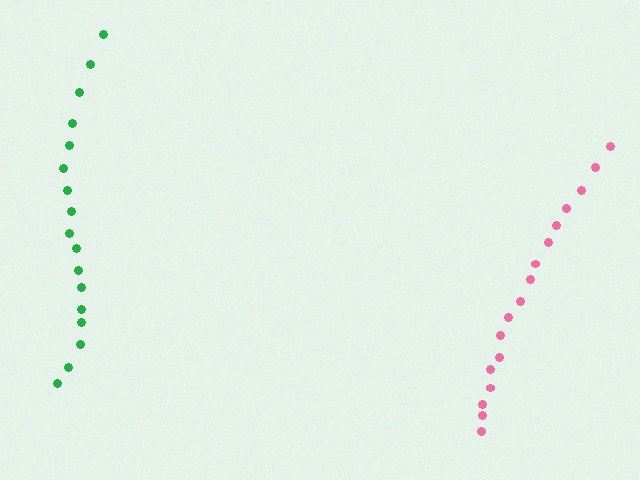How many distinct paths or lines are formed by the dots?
There are 2 distinct paths.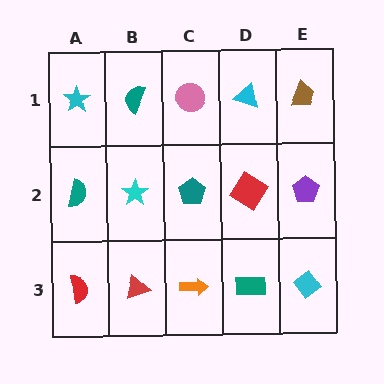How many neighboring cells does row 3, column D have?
3.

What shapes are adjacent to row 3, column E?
A purple pentagon (row 2, column E), a teal rectangle (row 3, column D).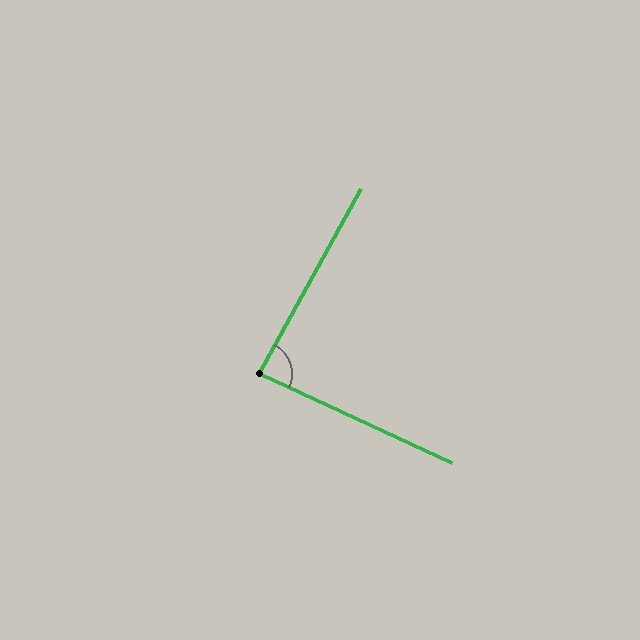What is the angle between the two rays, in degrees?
Approximately 86 degrees.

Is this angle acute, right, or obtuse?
It is approximately a right angle.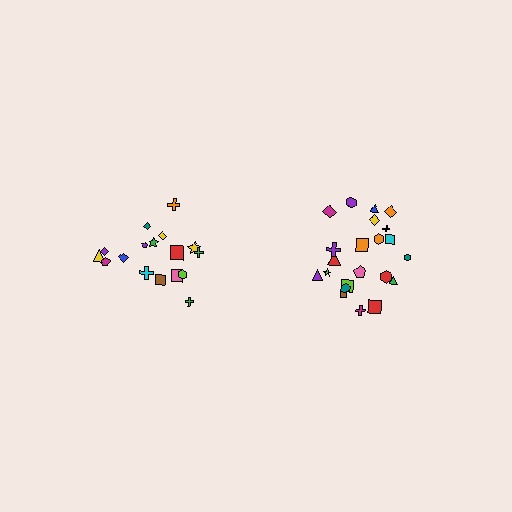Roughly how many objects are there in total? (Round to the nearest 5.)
Roughly 40 objects in total.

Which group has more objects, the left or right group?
The right group.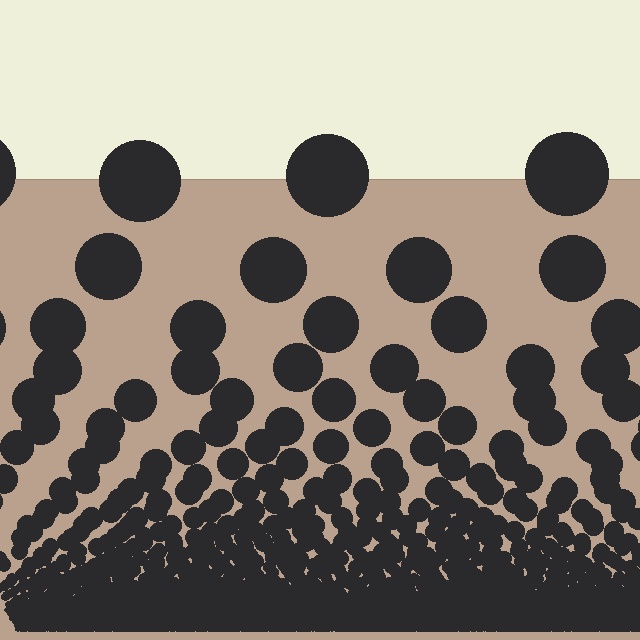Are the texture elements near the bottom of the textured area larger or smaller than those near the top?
Smaller. The gradient is inverted — elements near the bottom are smaller and denser.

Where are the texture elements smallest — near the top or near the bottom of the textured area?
Near the bottom.